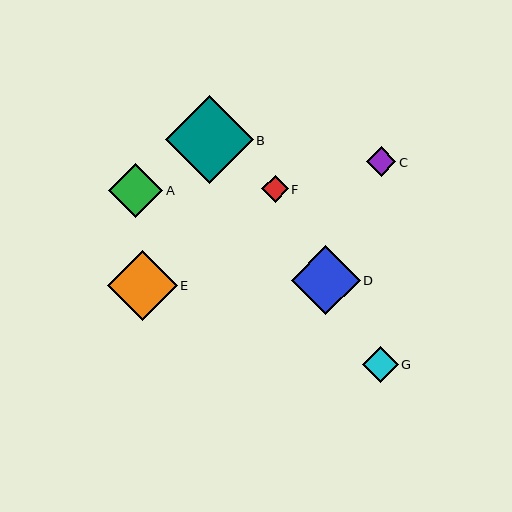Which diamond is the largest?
Diamond B is the largest with a size of approximately 88 pixels.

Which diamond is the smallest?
Diamond F is the smallest with a size of approximately 26 pixels.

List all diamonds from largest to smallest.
From largest to smallest: B, E, D, A, G, C, F.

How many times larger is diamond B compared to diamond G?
Diamond B is approximately 2.4 times the size of diamond G.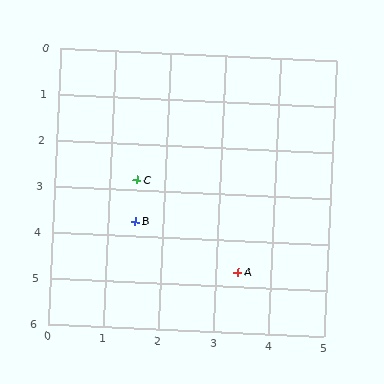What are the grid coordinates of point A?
Point A is at approximately (3.4, 4.7).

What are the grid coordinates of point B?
Point B is at approximately (1.5, 3.7).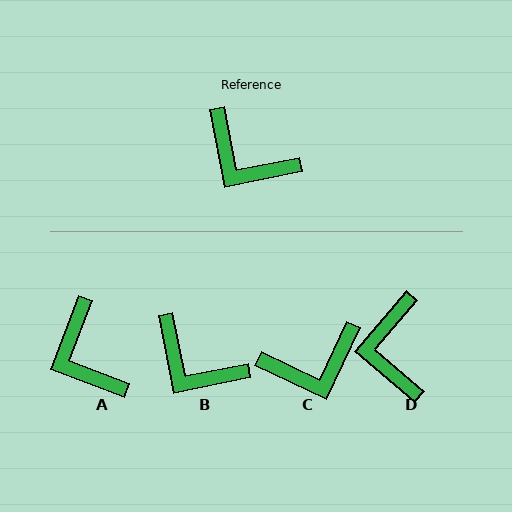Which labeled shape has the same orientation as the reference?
B.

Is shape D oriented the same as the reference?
No, it is off by about 52 degrees.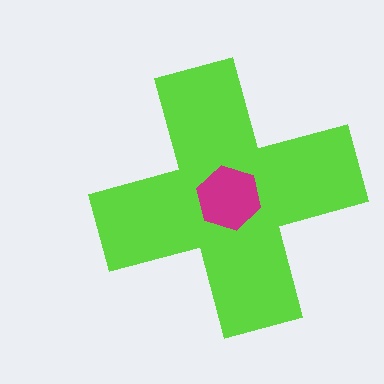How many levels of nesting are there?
2.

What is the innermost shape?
The magenta hexagon.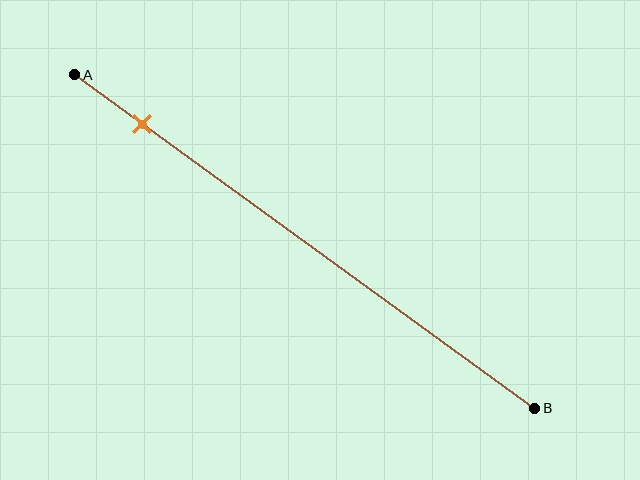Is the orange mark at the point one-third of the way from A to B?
No, the mark is at about 15% from A, not at the 33% one-third point.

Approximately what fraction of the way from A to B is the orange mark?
The orange mark is approximately 15% of the way from A to B.